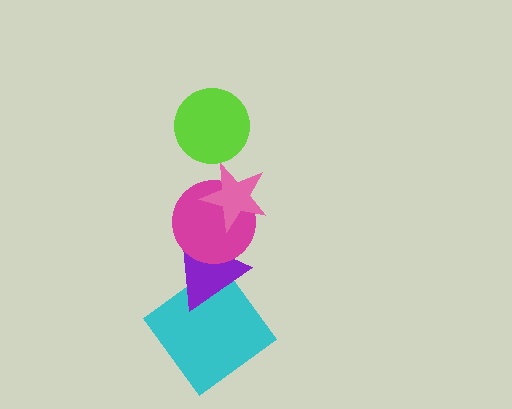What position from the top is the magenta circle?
The magenta circle is 3rd from the top.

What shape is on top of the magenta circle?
The pink star is on top of the magenta circle.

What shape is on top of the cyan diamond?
The purple triangle is on top of the cyan diamond.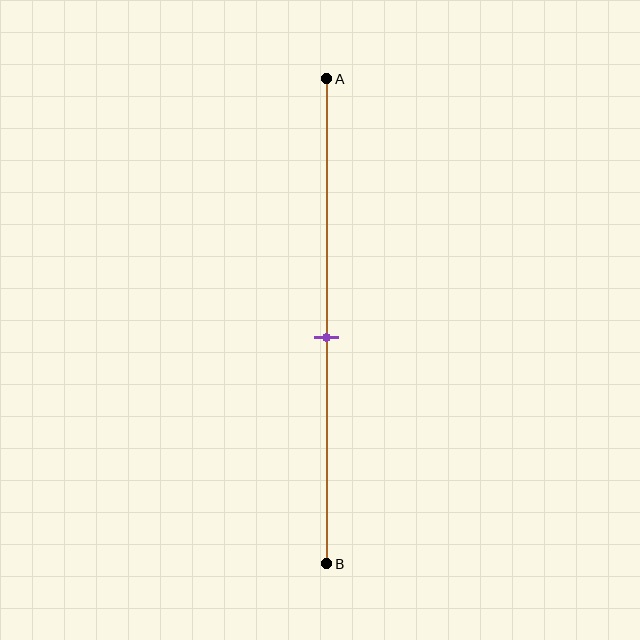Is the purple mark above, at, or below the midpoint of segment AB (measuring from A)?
The purple mark is below the midpoint of segment AB.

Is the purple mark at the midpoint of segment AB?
No, the mark is at about 55% from A, not at the 50% midpoint.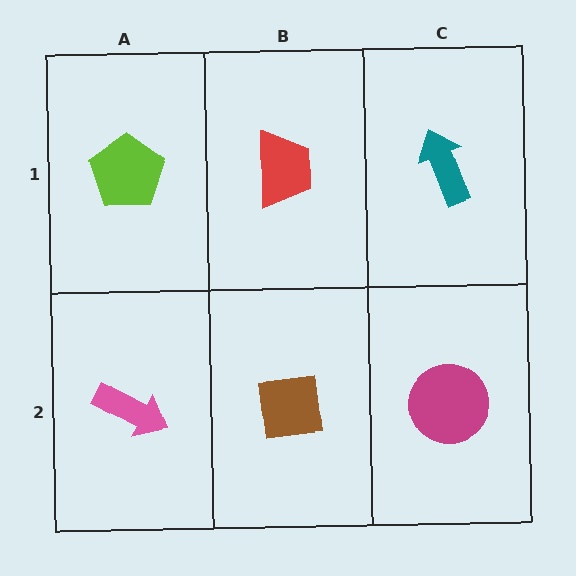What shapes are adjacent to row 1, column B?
A brown square (row 2, column B), a lime pentagon (row 1, column A), a teal arrow (row 1, column C).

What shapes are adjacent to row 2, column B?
A red trapezoid (row 1, column B), a pink arrow (row 2, column A), a magenta circle (row 2, column C).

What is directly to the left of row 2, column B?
A pink arrow.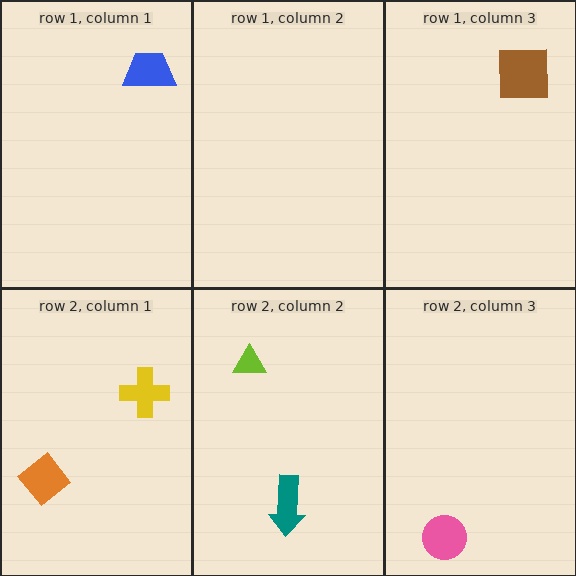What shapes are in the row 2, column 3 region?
The pink circle.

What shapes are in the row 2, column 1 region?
The yellow cross, the orange diamond.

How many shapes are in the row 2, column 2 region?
2.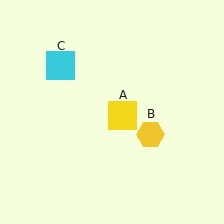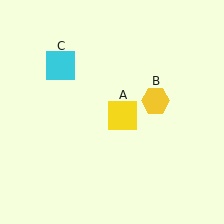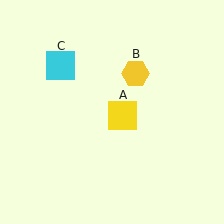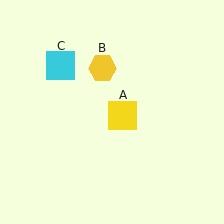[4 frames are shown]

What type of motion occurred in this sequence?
The yellow hexagon (object B) rotated counterclockwise around the center of the scene.